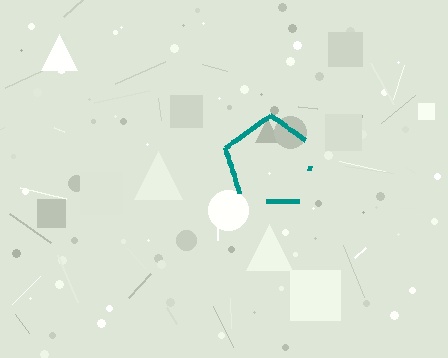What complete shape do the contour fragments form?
The contour fragments form a pentagon.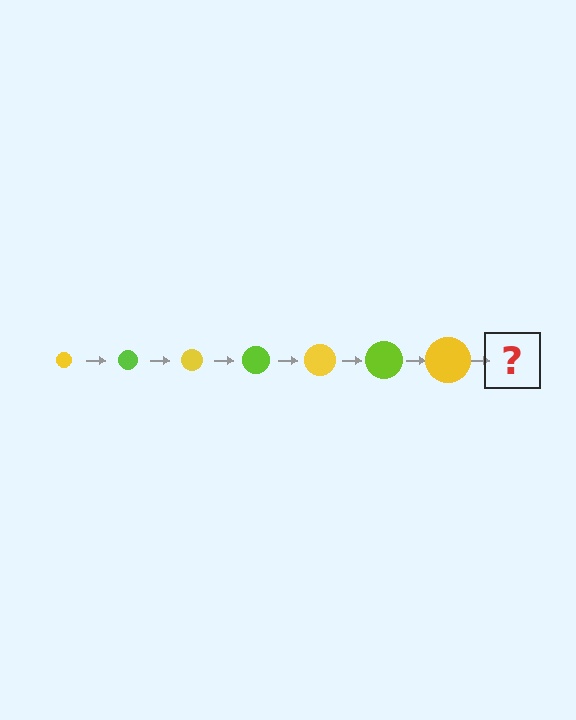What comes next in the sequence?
The next element should be a lime circle, larger than the previous one.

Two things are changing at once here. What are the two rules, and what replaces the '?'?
The two rules are that the circle grows larger each step and the color cycles through yellow and lime. The '?' should be a lime circle, larger than the previous one.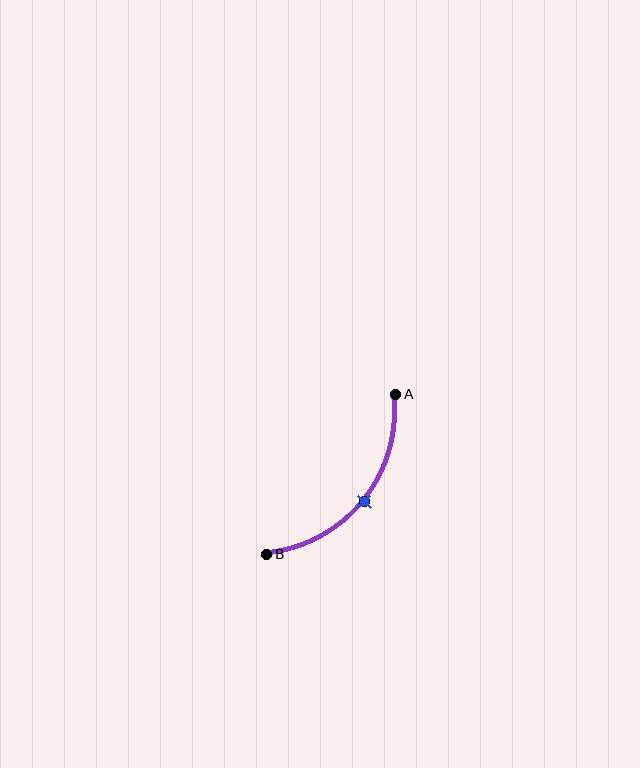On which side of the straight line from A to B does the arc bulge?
The arc bulges below and to the right of the straight line connecting A and B.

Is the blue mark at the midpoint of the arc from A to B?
Yes. The blue mark lies on the arc at equal arc-length from both A and B — it is the arc midpoint.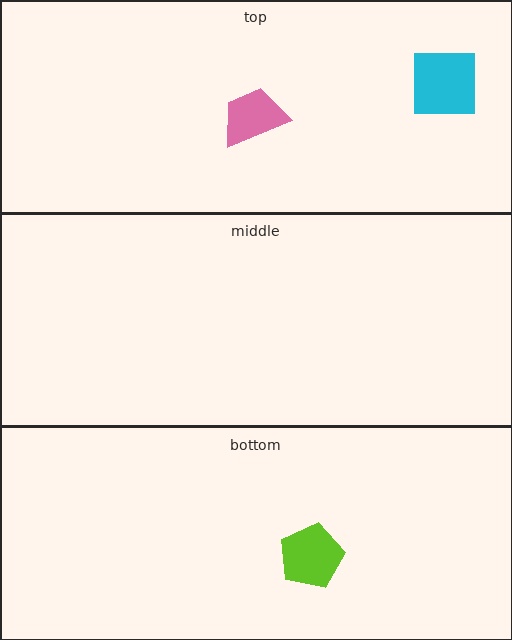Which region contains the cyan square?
The top region.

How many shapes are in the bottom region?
1.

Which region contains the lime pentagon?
The bottom region.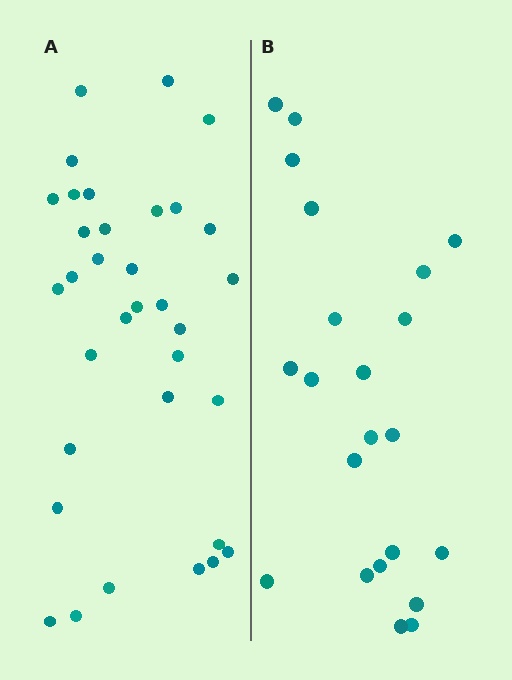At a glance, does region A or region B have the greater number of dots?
Region A (the left region) has more dots.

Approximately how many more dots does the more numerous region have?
Region A has roughly 12 or so more dots than region B.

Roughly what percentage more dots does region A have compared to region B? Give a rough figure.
About 55% more.